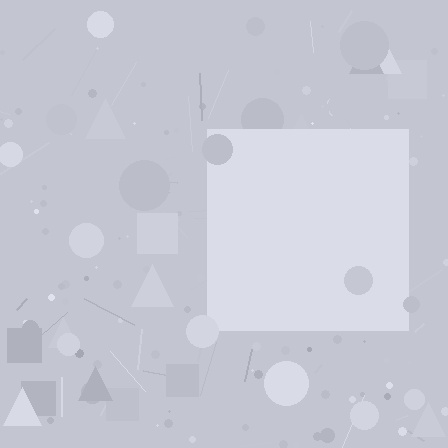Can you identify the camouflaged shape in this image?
The camouflaged shape is a square.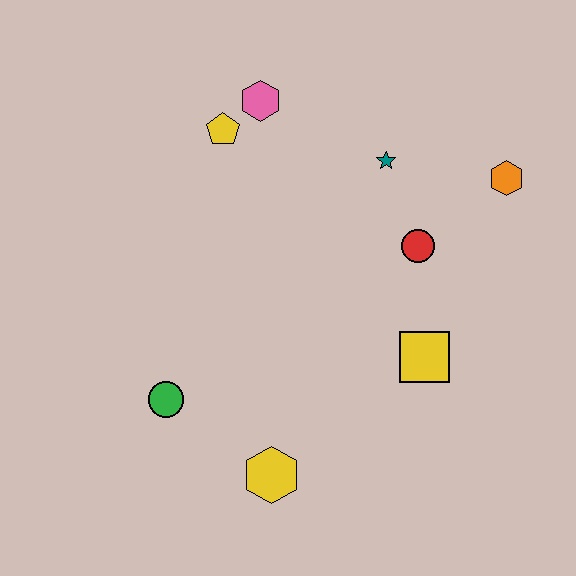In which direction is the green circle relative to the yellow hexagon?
The green circle is to the left of the yellow hexagon.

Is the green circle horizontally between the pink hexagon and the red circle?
No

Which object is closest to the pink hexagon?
The yellow pentagon is closest to the pink hexagon.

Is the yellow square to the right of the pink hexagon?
Yes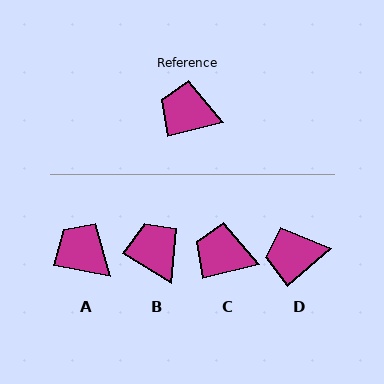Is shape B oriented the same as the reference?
No, it is off by about 46 degrees.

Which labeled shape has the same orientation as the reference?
C.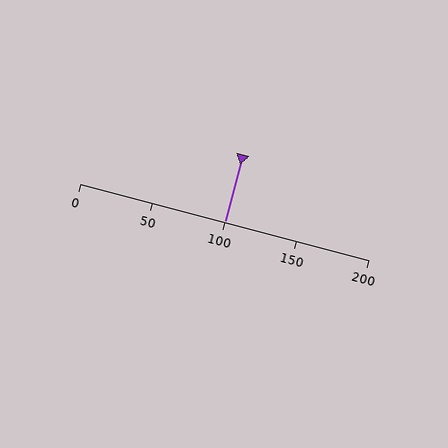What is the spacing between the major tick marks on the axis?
The major ticks are spaced 50 apart.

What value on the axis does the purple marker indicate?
The marker indicates approximately 100.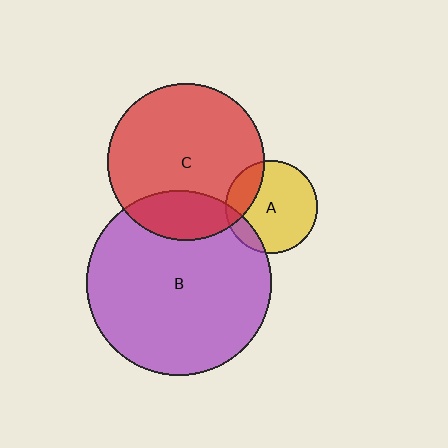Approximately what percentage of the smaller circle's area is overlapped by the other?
Approximately 20%.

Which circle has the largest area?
Circle B (purple).